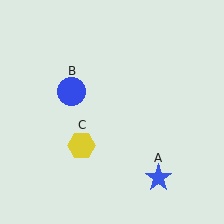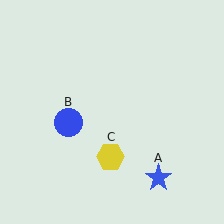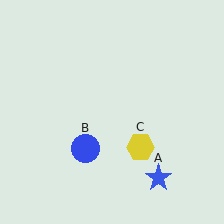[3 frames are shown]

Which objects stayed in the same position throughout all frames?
Blue star (object A) remained stationary.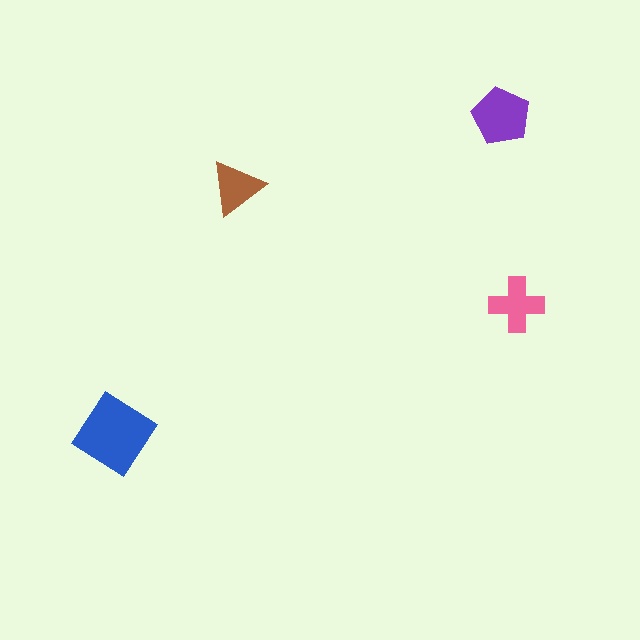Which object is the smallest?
The brown triangle.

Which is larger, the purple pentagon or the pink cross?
The purple pentagon.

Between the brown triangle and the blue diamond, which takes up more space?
The blue diamond.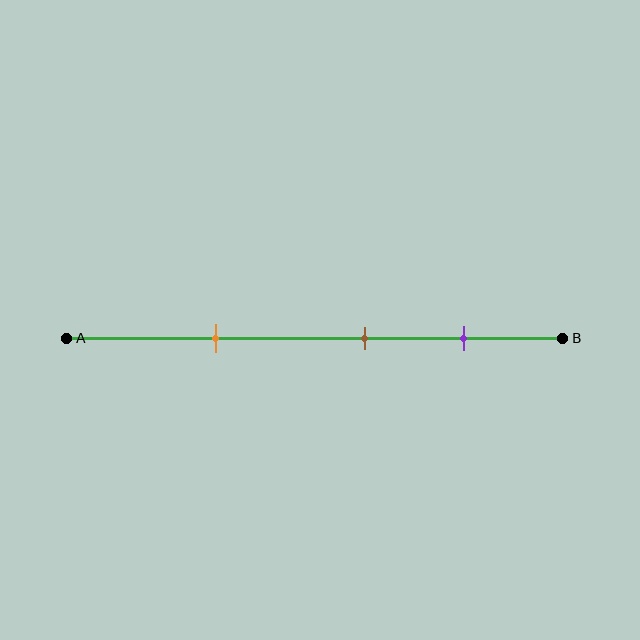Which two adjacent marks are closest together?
The brown and purple marks are the closest adjacent pair.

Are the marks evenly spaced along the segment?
Yes, the marks are approximately evenly spaced.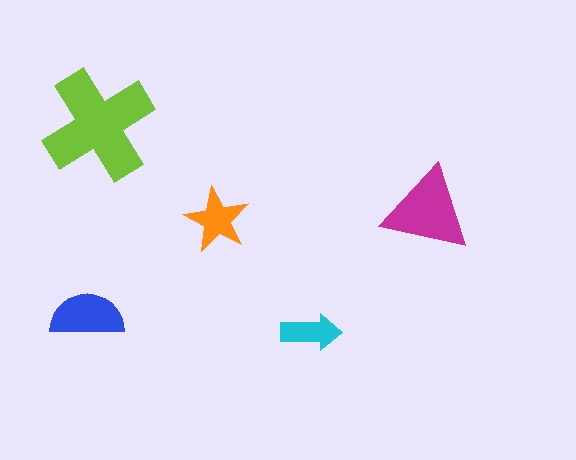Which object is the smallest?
The cyan arrow.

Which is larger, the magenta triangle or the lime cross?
The lime cross.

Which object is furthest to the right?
The magenta triangle is rightmost.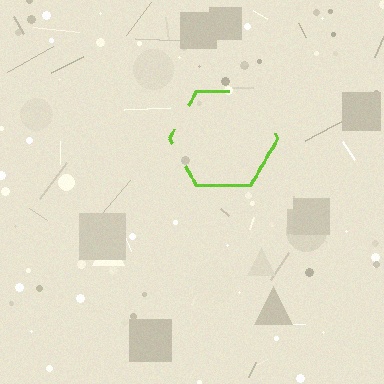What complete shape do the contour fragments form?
The contour fragments form a hexagon.